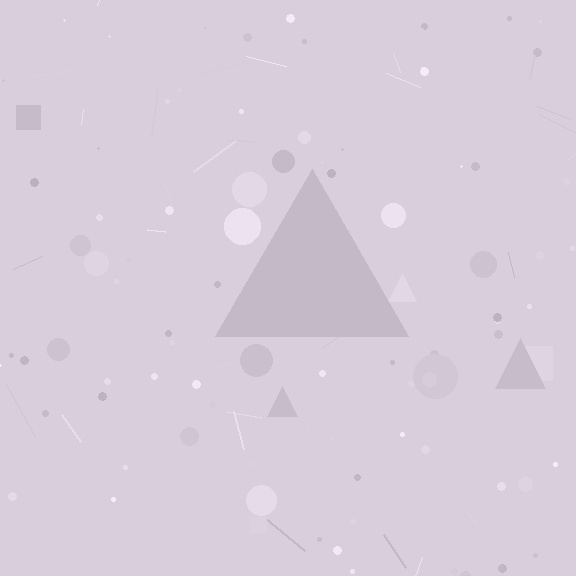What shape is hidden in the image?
A triangle is hidden in the image.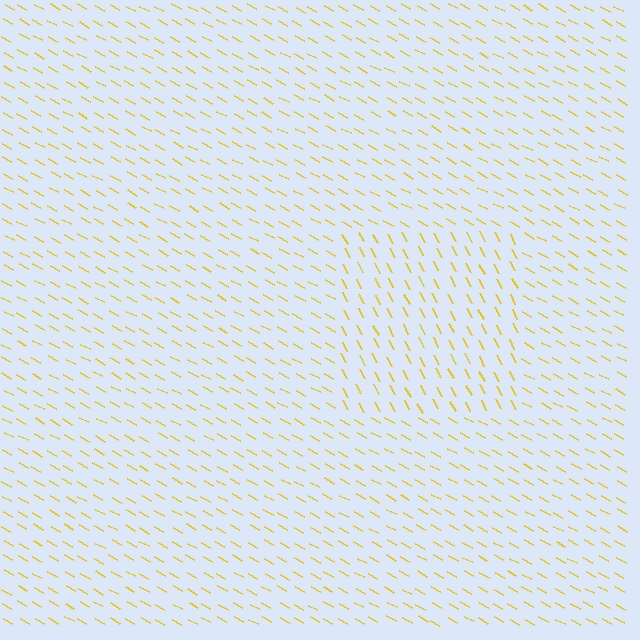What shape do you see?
I see a rectangle.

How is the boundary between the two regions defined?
The boundary is defined purely by a change in line orientation (approximately 34 degrees difference). All lines are the same color and thickness.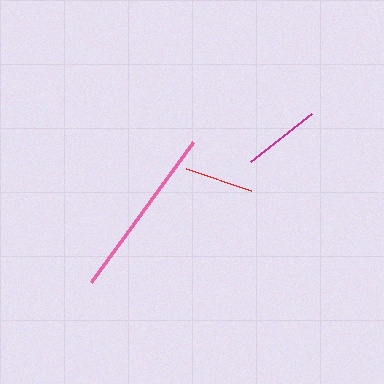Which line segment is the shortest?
The red line is the shortest at approximately 69 pixels.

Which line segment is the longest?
The pink line is the longest at approximately 173 pixels.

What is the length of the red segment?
The red segment is approximately 69 pixels long.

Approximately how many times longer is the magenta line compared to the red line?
The magenta line is approximately 1.1 times the length of the red line.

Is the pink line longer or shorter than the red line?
The pink line is longer than the red line.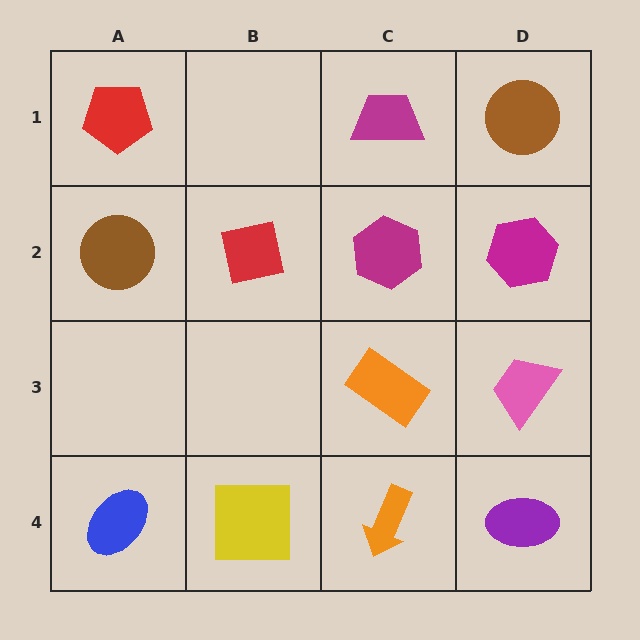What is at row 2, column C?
A magenta hexagon.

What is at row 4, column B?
A yellow square.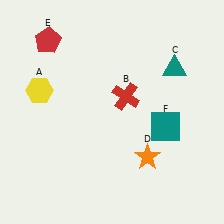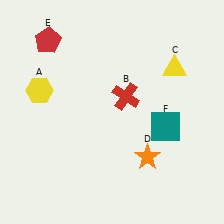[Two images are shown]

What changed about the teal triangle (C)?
In Image 1, C is teal. In Image 2, it changed to yellow.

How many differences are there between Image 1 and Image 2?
There is 1 difference between the two images.